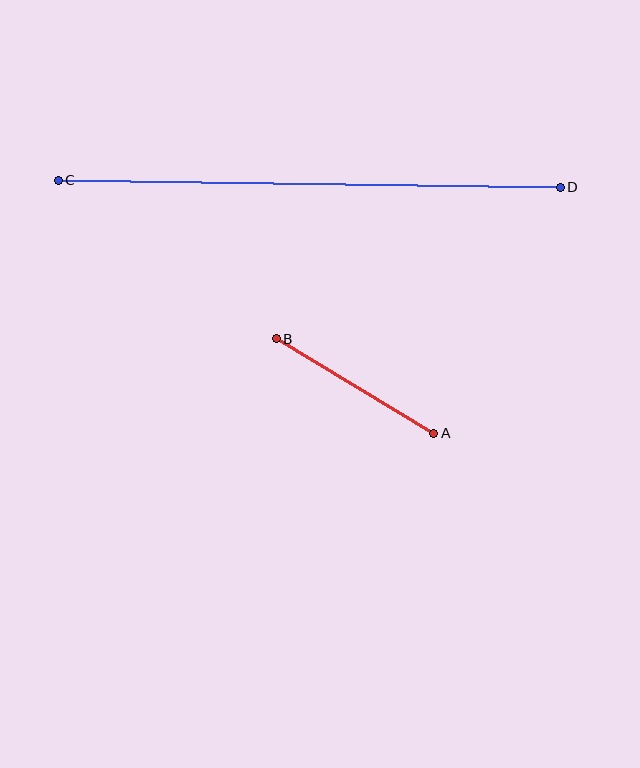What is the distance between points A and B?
The distance is approximately 184 pixels.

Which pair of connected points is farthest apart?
Points C and D are farthest apart.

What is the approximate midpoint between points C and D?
The midpoint is at approximately (309, 184) pixels.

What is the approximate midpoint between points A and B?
The midpoint is at approximately (355, 386) pixels.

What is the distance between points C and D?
The distance is approximately 502 pixels.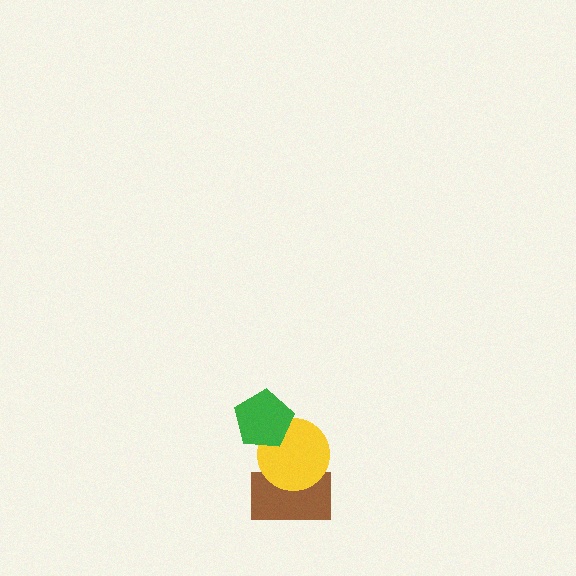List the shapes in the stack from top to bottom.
From top to bottom: the green pentagon, the yellow circle, the brown rectangle.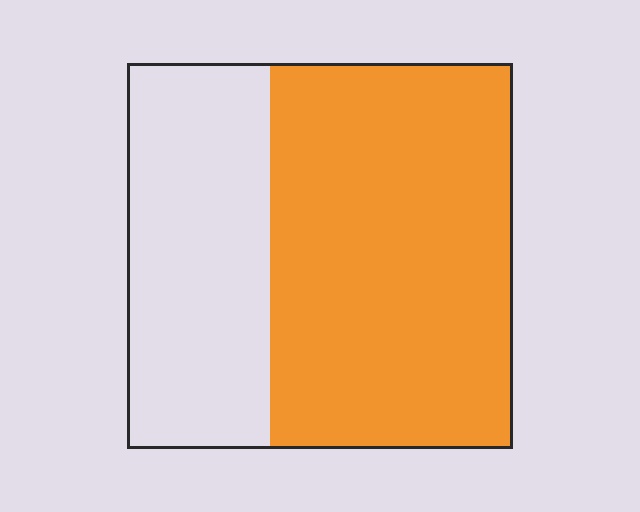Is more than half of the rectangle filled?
Yes.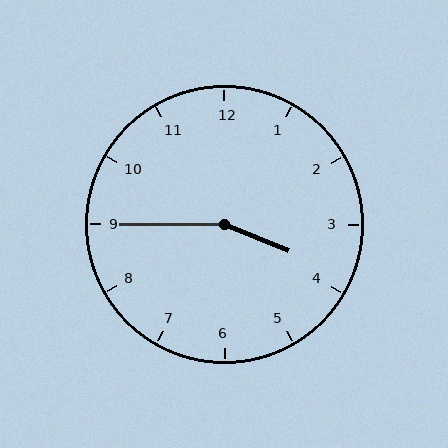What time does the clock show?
3:45.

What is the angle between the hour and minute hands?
Approximately 158 degrees.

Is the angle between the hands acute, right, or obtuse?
It is obtuse.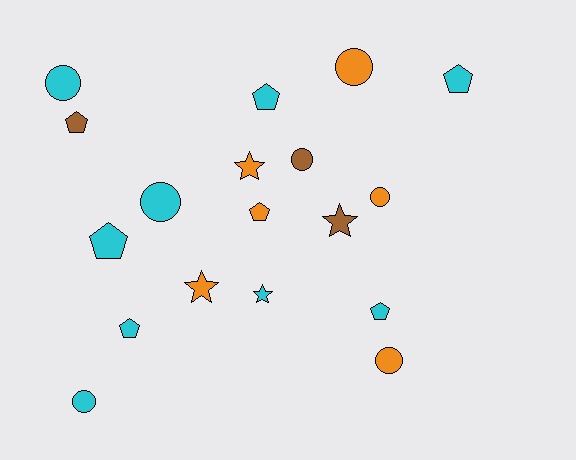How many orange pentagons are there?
There is 1 orange pentagon.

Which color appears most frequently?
Cyan, with 9 objects.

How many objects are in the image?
There are 18 objects.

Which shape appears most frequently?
Circle, with 7 objects.